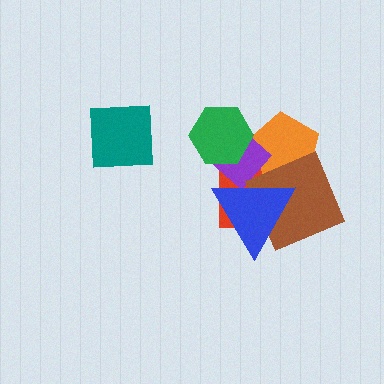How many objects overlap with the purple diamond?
4 objects overlap with the purple diamond.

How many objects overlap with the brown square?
3 objects overlap with the brown square.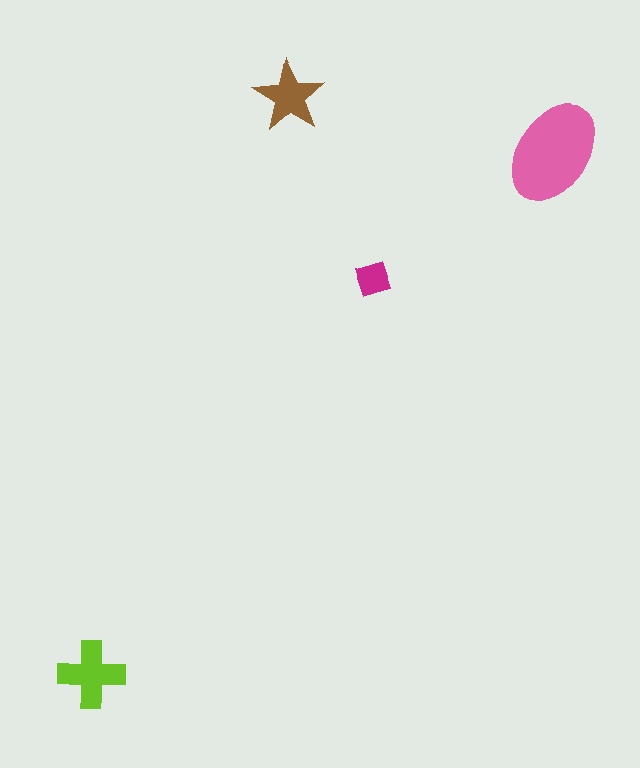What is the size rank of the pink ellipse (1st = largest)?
1st.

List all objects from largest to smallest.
The pink ellipse, the lime cross, the brown star, the magenta square.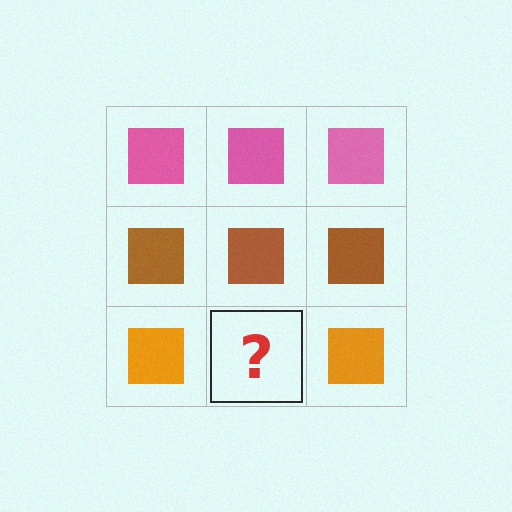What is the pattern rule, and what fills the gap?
The rule is that each row has a consistent color. The gap should be filled with an orange square.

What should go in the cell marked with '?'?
The missing cell should contain an orange square.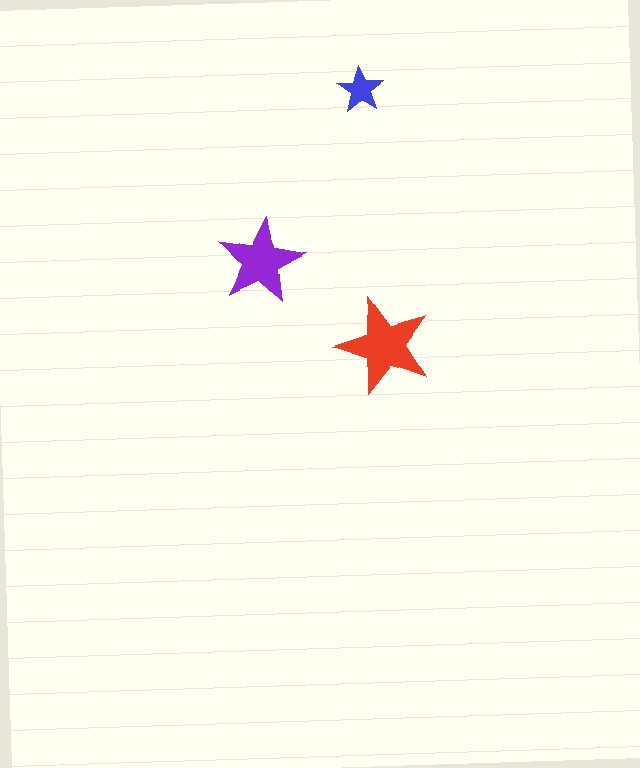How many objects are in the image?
There are 3 objects in the image.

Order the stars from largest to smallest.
the red one, the purple one, the blue one.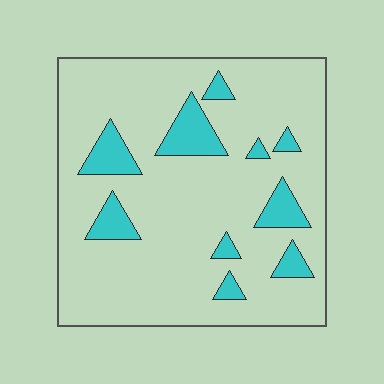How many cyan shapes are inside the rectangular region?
10.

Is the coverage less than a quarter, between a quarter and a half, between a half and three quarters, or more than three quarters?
Less than a quarter.